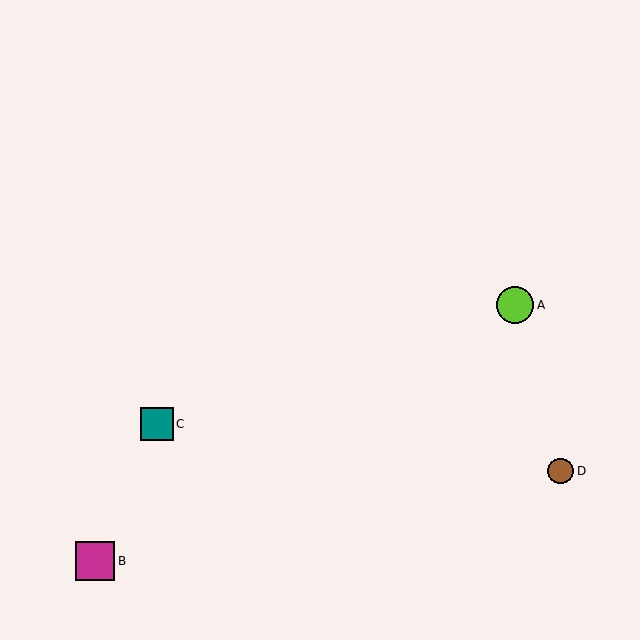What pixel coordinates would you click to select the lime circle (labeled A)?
Click at (515, 305) to select the lime circle A.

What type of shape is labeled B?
Shape B is a magenta square.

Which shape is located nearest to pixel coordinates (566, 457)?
The brown circle (labeled D) at (561, 471) is nearest to that location.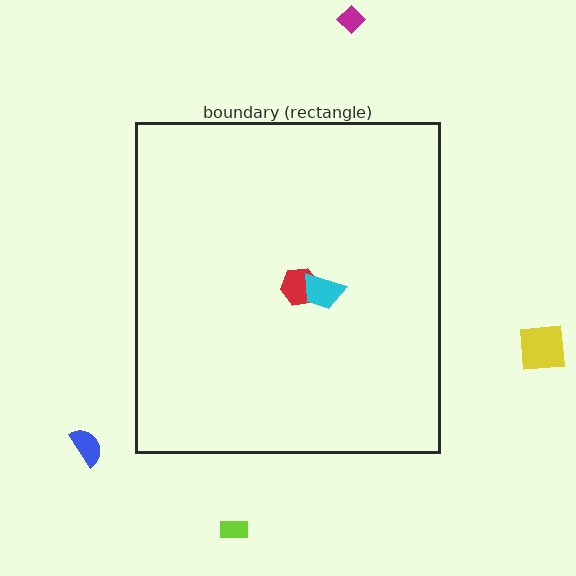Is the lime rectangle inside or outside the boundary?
Outside.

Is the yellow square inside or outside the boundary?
Outside.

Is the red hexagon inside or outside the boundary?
Inside.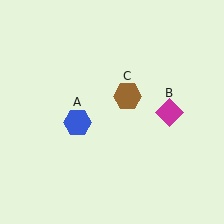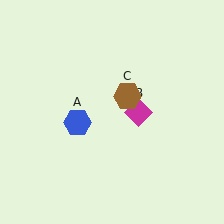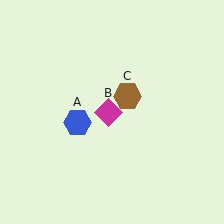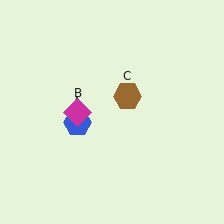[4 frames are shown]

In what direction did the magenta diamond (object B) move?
The magenta diamond (object B) moved left.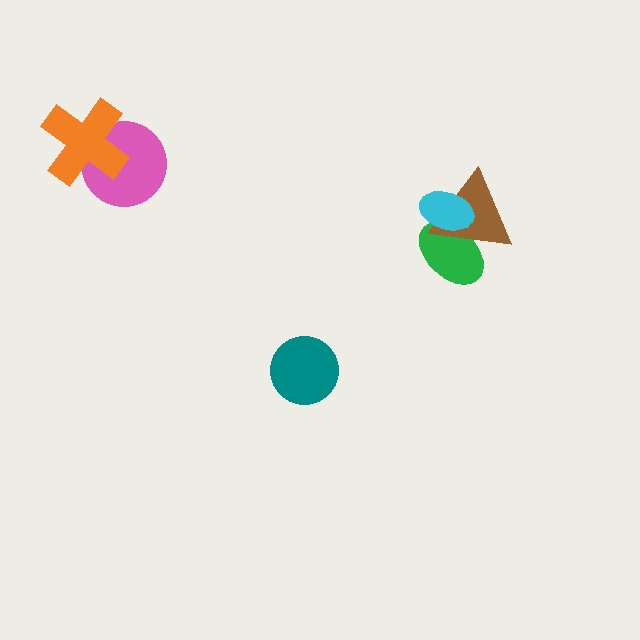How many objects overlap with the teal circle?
0 objects overlap with the teal circle.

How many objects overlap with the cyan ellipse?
2 objects overlap with the cyan ellipse.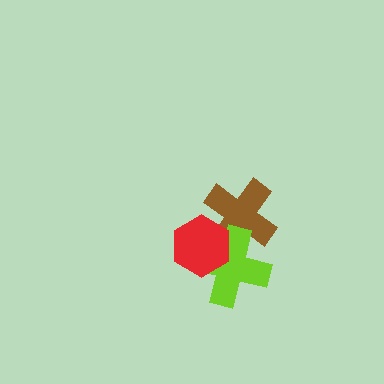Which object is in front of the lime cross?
The red hexagon is in front of the lime cross.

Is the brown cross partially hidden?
Yes, it is partially covered by another shape.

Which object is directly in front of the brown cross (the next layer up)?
The lime cross is directly in front of the brown cross.